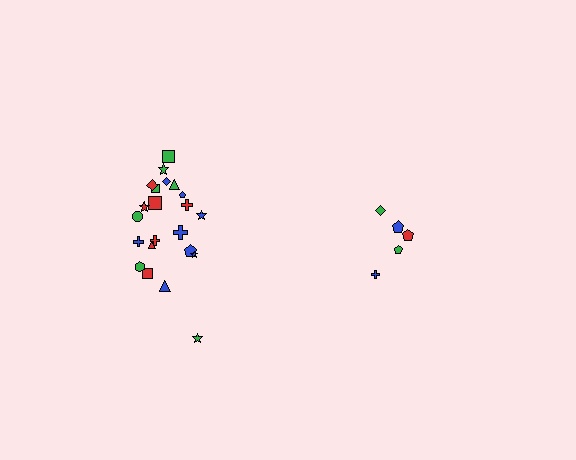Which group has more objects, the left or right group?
The left group.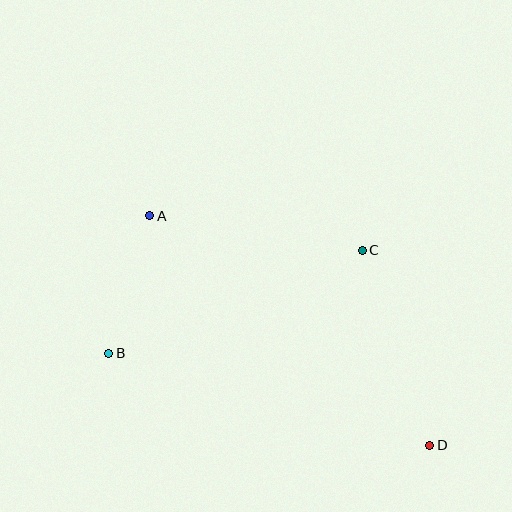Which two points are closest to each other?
Points A and B are closest to each other.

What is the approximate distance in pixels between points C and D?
The distance between C and D is approximately 206 pixels.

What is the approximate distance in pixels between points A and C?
The distance between A and C is approximately 215 pixels.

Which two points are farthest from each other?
Points A and D are farthest from each other.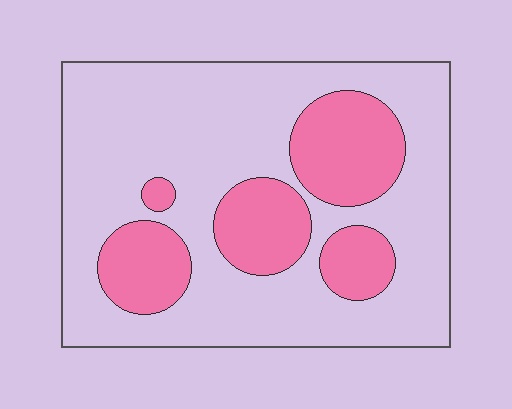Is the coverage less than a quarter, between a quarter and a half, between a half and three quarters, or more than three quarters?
Between a quarter and a half.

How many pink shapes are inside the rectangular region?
5.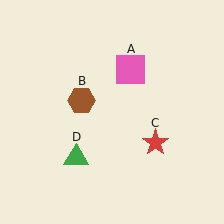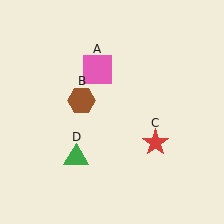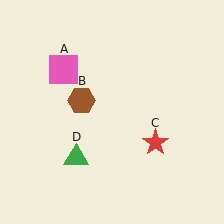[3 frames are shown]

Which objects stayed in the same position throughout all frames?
Brown hexagon (object B) and red star (object C) and green triangle (object D) remained stationary.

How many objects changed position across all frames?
1 object changed position: pink square (object A).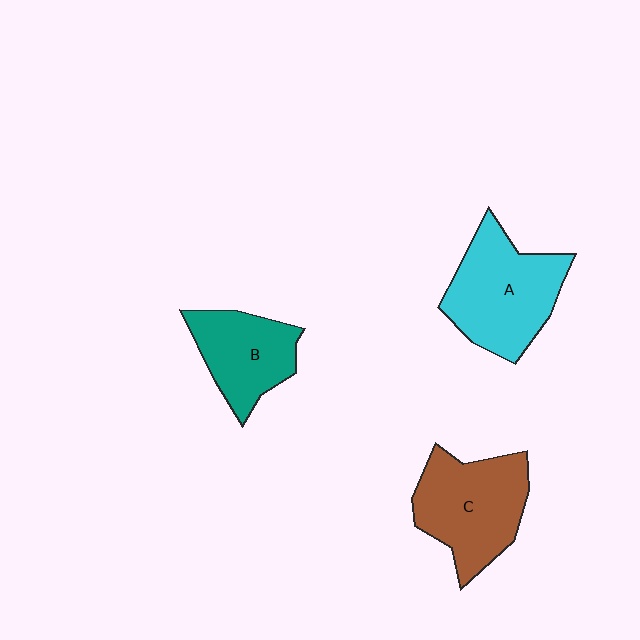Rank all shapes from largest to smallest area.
From largest to smallest: A (cyan), C (brown), B (teal).